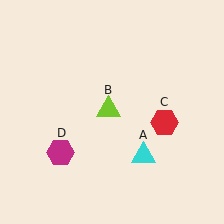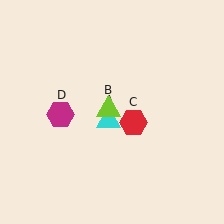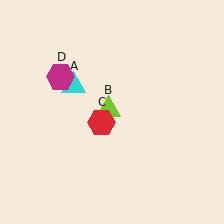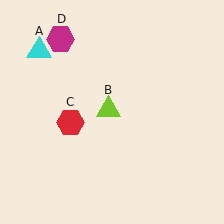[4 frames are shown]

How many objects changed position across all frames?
3 objects changed position: cyan triangle (object A), red hexagon (object C), magenta hexagon (object D).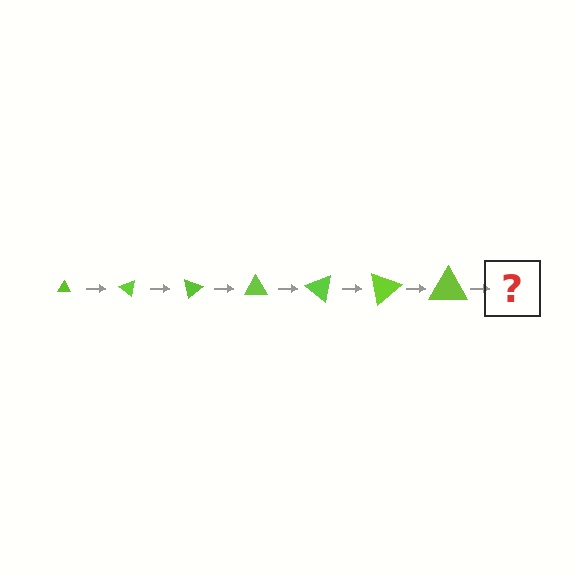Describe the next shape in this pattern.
It should be a triangle, larger than the previous one and rotated 280 degrees from the start.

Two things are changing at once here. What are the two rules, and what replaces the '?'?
The two rules are that the triangle grows larger each step and it rotates 40 degrees each step. The '?' should be a triangle, larger than the previous one and rotated 280 degrees from the start.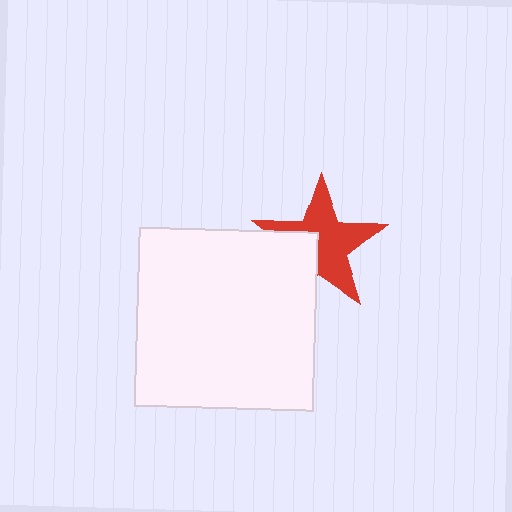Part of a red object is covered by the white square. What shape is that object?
It is a star.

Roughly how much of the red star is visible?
Most of it is visible (roughly 68%).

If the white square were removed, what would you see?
You would see the complete red star.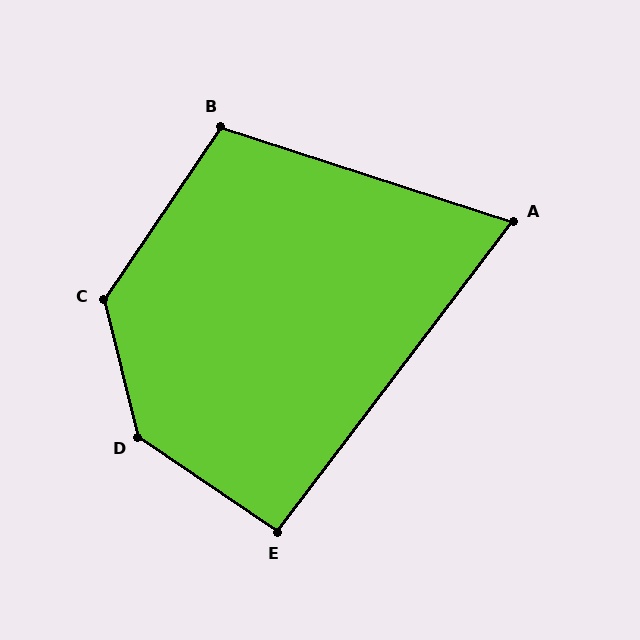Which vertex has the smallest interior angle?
A, at approximately 71 degrees.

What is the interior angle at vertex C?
Approximately 132 degrees (obtuse).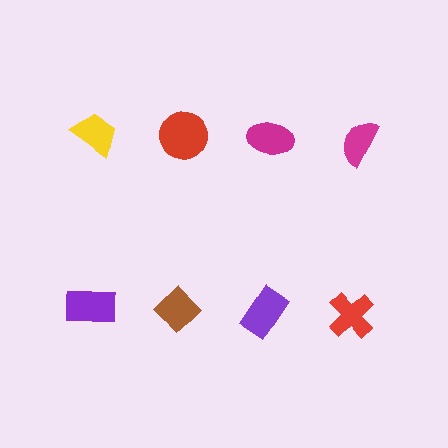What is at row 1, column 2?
A red circle.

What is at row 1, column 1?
A yellow trapezoid.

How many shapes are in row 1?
4 shapes.